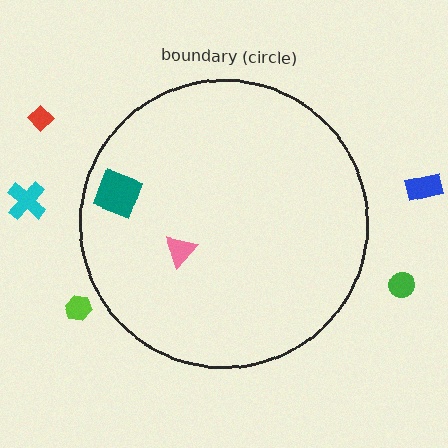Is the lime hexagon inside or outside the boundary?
Outside.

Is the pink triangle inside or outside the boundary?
Inside.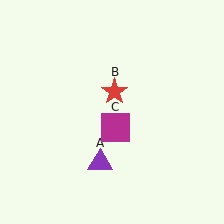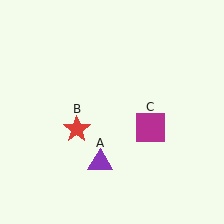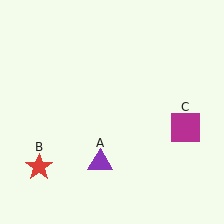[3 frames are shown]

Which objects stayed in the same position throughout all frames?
Purple triangle (object A) remained stationary.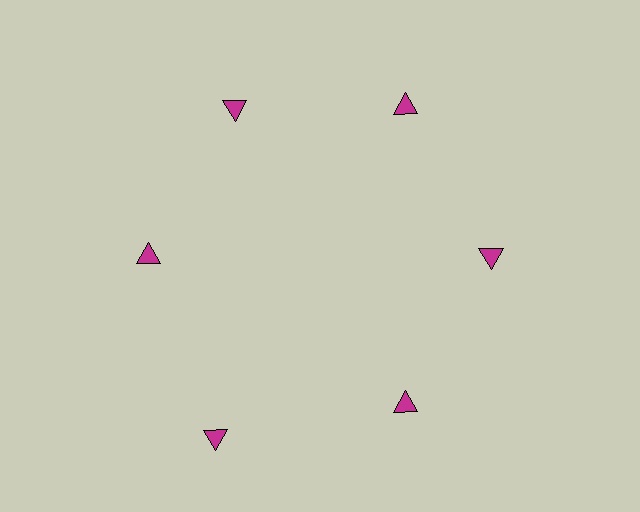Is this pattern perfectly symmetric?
No. The 6 magenta triangles are arranged in a ring, but one element near the 7 o'clock position is pushed outward from the center, breaking the 6-fold rotational symmetry.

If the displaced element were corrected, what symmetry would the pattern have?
It would have 6-fold rotational symmetry — the pattern would map onto itself every 60 degrees.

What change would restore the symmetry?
The symmetry would be restored by moving it inward, back onto the ring so that all 6 triangles sit at equal angles and equal distance from the center.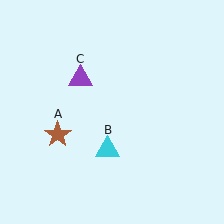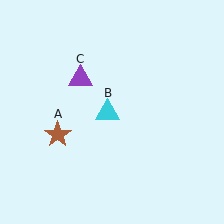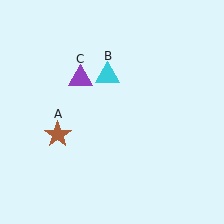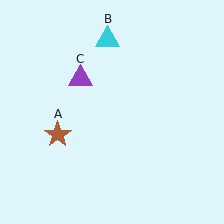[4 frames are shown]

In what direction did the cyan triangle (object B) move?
The cyan triangle (object B) moved up.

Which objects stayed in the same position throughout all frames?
Brown star (object A) and purple triangle (object C) remained stationary.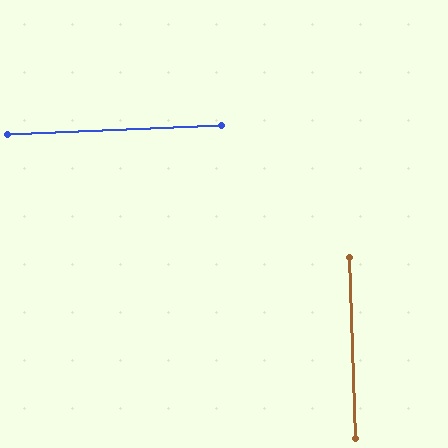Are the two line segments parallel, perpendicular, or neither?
Perpendicular — they meet at approximately 89°.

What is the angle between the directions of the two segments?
Approximately 89 degrees.